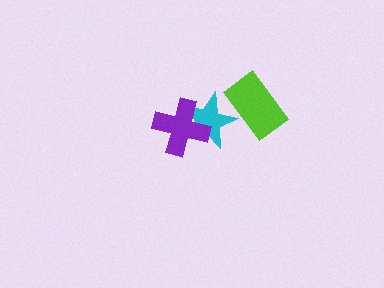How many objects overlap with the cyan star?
2 objects overlap with the cyan star.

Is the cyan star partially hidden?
Yes, it is partially covered by another shape.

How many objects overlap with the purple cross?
1 object overlaps with the purple cross.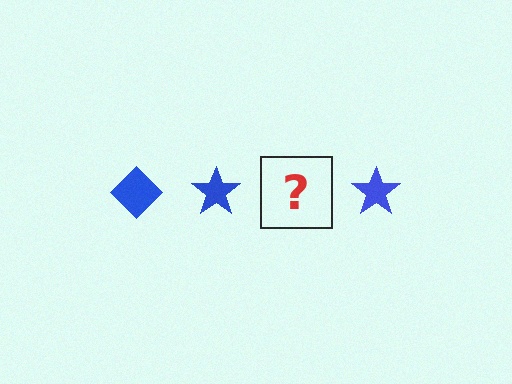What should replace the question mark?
The question mark should be replaced with a blue diamond.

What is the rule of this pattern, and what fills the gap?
The rule is that the pattern cycles through diamond, star shapes in blue. The gap should be filled with a blue diamond.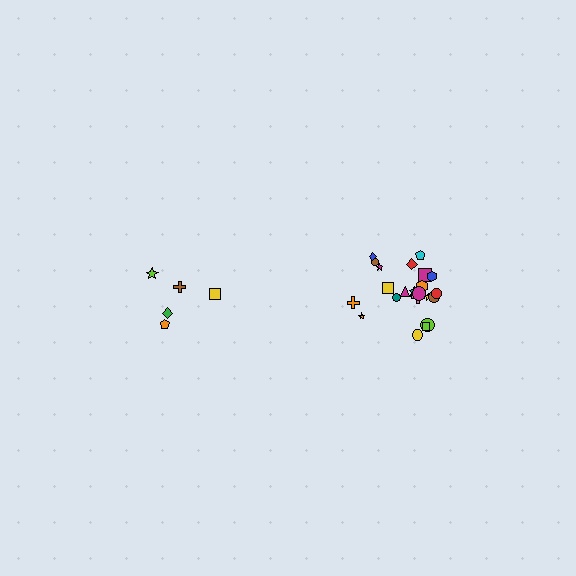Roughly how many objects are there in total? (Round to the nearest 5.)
Roughly 25 objects in total.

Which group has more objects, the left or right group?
The right group.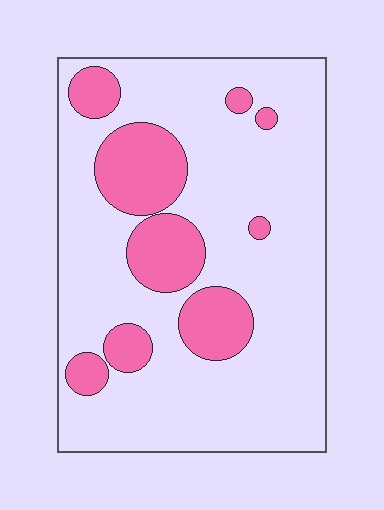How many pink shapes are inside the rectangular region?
9.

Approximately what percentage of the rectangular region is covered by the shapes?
Approximately 20%.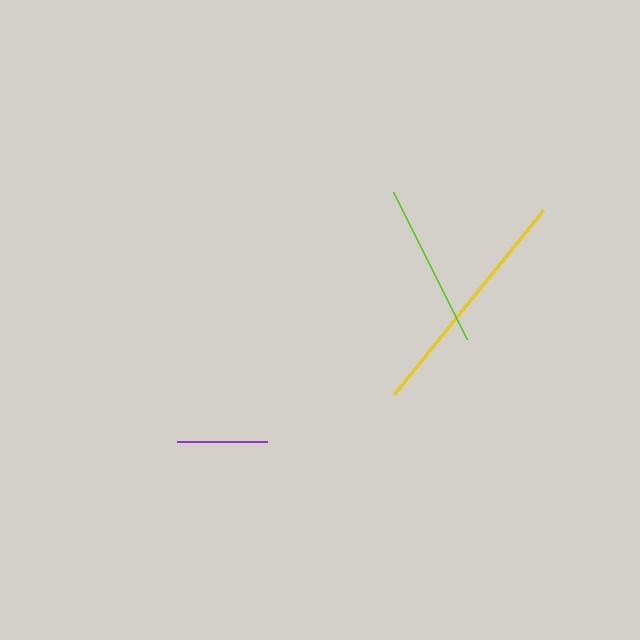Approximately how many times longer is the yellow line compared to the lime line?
The yellow line is approximately 1.4 times the length of the lime line.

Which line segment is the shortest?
The purple line is the shortest at approximately 90 pixels.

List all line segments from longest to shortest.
From longest to shortest: yellow, lime, purple.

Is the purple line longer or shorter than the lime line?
The lime line is longer than the purple line.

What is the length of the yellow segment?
The yellow segment is approximately 237 pixels long.